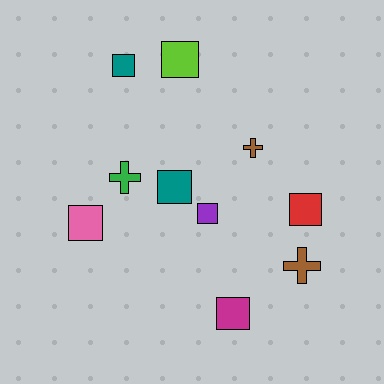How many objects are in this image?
There are 10 objects.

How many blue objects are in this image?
There are no blue objects.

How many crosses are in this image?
There are 3 crosses.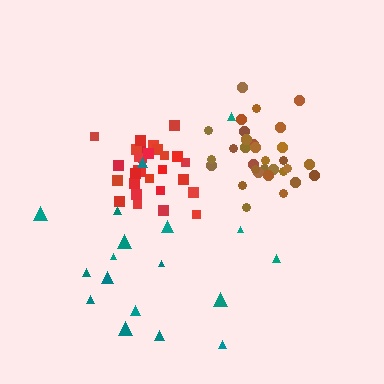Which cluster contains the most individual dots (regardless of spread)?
Red (31).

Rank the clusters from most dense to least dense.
red, brown, teal.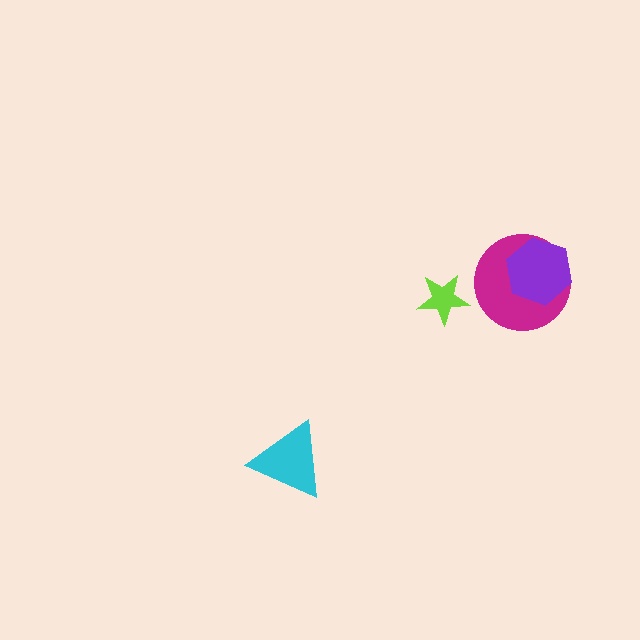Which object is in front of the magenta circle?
The purple hexagon is in front of the magenta circle.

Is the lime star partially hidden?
No, no other shape covers it.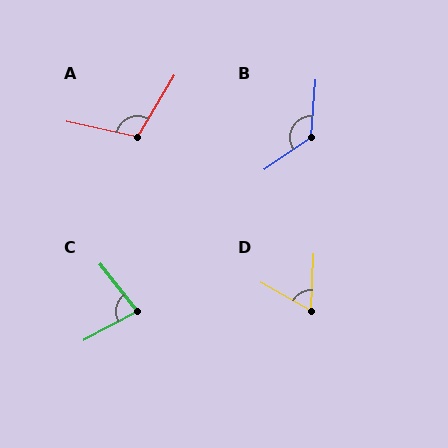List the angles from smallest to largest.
D (62°), C (80°), A (109°), B (128°).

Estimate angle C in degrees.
Approximately 80 degrees.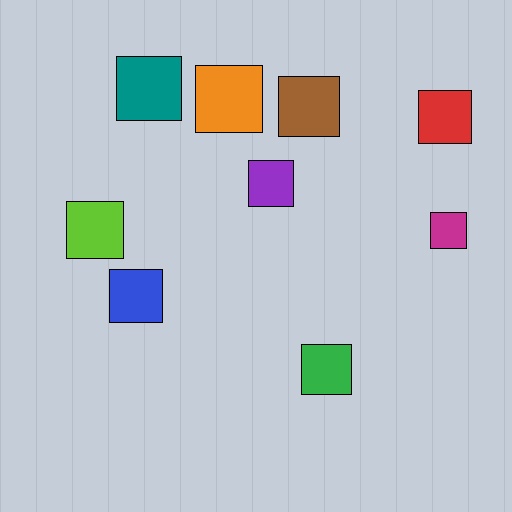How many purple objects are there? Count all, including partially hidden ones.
There is 1 purple object.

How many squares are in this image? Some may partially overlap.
There are 9 squares.